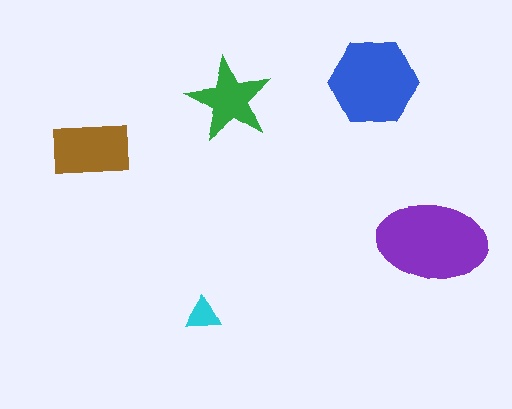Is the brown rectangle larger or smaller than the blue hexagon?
Smaller.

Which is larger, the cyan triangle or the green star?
The green star.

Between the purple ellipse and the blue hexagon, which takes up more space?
The purple ellipse.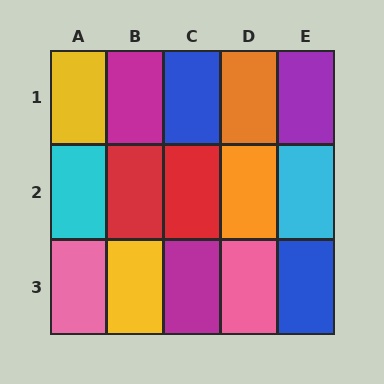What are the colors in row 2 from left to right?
Cyan, red, red, orange, cyan.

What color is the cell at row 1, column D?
Orange.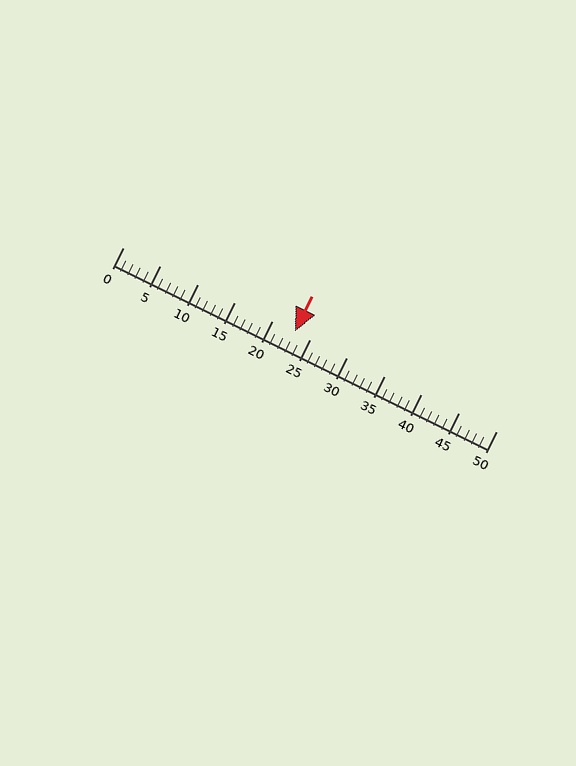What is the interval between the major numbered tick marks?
The major tick marks are spaced 5 units apart.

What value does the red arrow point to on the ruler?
The red arrow points to approximately 23.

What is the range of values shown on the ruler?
The ruler shows values from 0 to 50.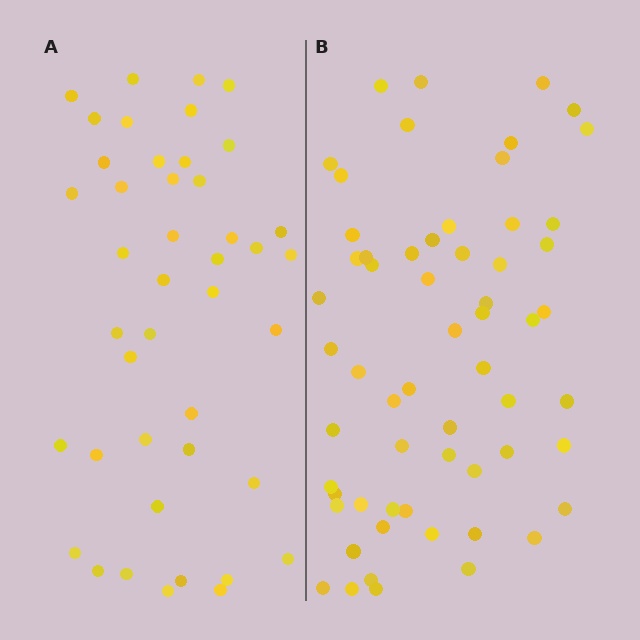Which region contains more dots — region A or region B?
Region B (the right region) has more dots.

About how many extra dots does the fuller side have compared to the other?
Region B has approximately 15 more dots than region A.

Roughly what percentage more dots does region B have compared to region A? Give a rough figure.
About 40% more.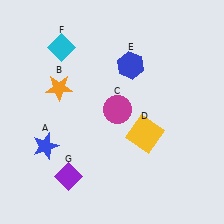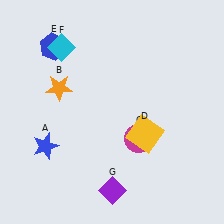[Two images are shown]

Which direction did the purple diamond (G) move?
The purple diamond (G) moved right.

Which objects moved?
The objects that moved are: the magenta circle (C), the blue hexagon (E), the purple diamond (G).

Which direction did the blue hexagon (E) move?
The blue hexagon (E) moved left.